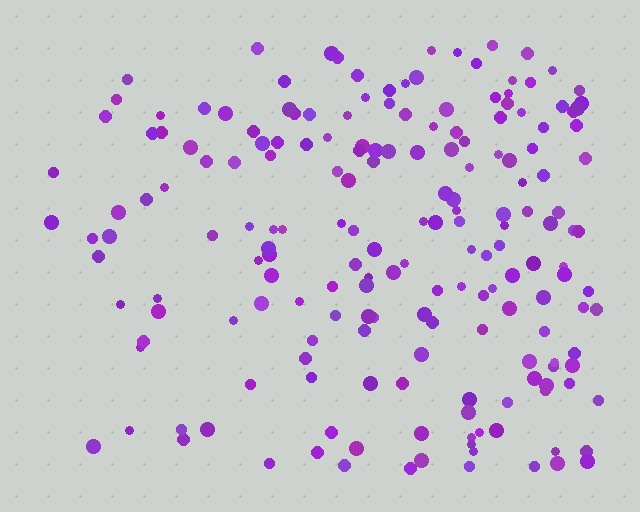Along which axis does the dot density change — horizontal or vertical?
Horizontal.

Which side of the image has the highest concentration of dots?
The right.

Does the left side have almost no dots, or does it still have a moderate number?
Still a moderate number, just noticeably fewer than the right.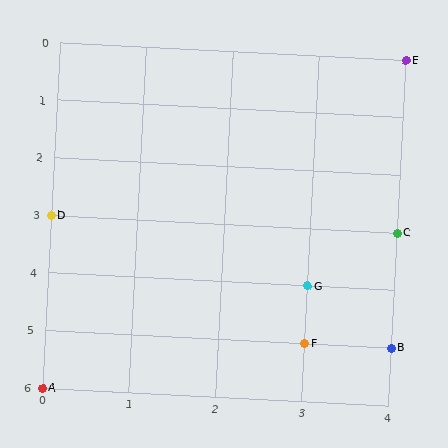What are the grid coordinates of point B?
Point B is at grid coordinates (4, 5).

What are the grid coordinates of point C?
Point C is at grid coordinates (4, 3).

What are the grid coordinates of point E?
Point E is at grid coordinates (4, 0).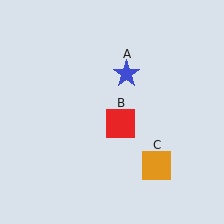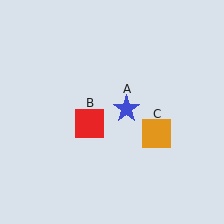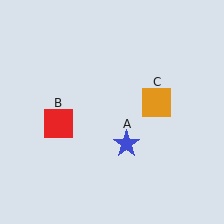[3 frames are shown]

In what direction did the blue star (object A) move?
The blue star (object A) moved down.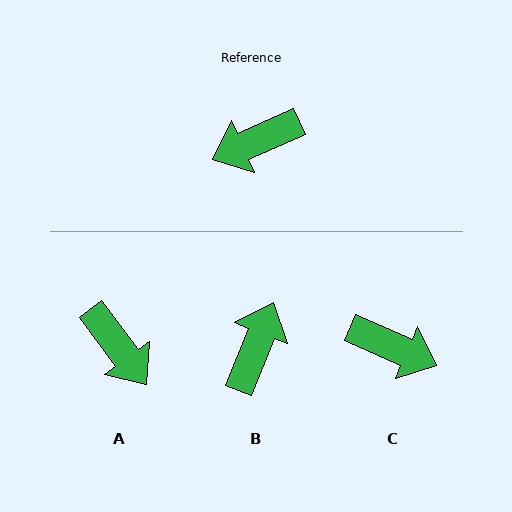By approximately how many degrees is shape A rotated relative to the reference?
Approximately 103 degrees counter-clockwise.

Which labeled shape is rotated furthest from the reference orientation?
B, about 136 degrees away.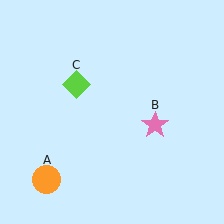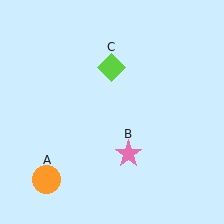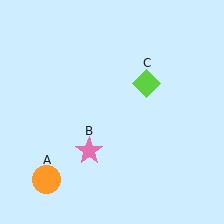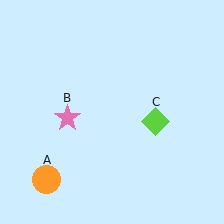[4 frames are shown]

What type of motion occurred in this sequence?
The pink star (object B), lime diamond (object C) rotated clockwise around the center of the scene.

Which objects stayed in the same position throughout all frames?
Orange circle (object A) remained stationary.